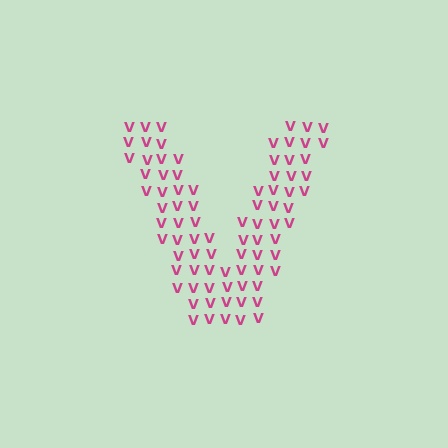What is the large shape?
The large shape is the letter V.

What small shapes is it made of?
It is made of small letter V's.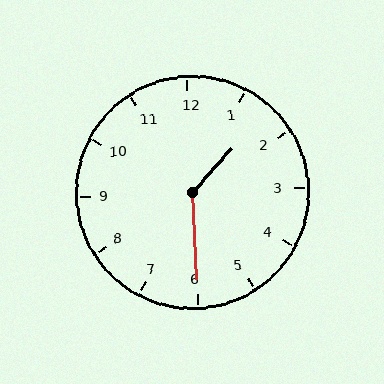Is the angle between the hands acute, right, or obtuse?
It is obtuse.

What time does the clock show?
1:30.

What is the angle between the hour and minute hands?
Approximately 135 degrees.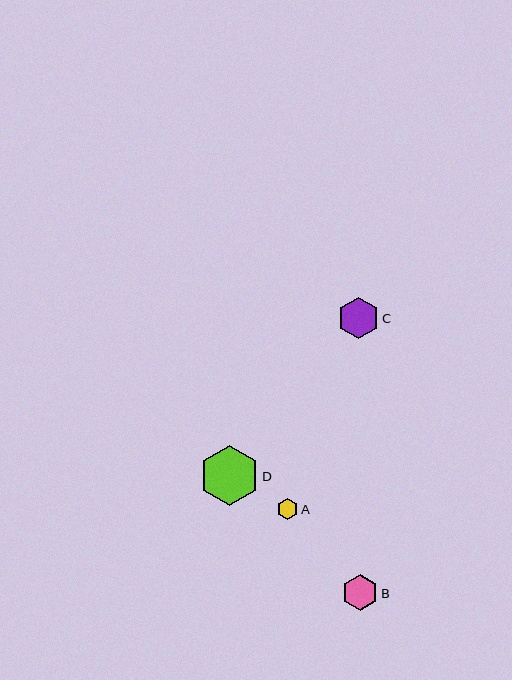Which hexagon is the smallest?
Hexagon A is the smallest with a size of approximately 21 pixels.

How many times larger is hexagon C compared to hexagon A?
Hexagon C is approximately 2.0 times the size of hexagon A.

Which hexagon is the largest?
Hexagon D is the largest with a size of approximately 60 pixels.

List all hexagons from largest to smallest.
From largest to smallest: D, C, B, A.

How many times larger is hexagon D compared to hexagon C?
Hexagon D is approximately 1.4 times the size of hexagon C.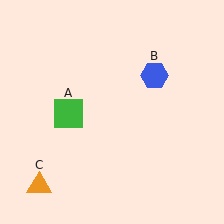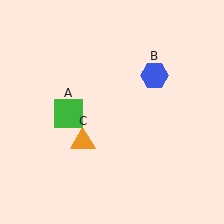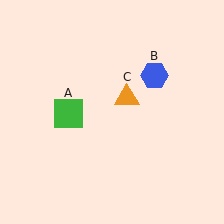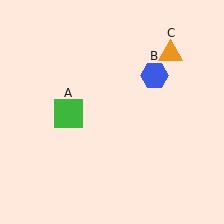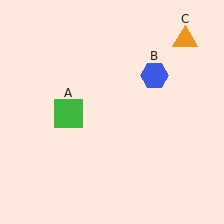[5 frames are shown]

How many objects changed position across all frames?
1 object changed position: orange triangle (object C).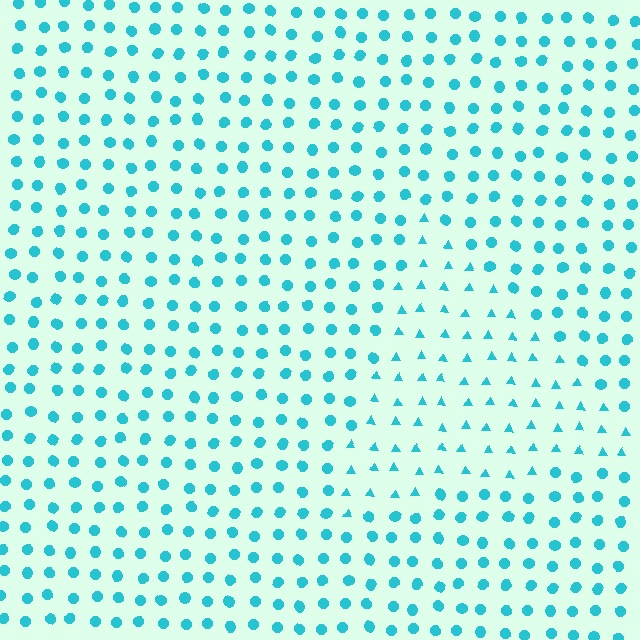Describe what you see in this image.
The image is filled with small cyan elements arranged in a uniform grid. A triangle-shaped region contains triangles, while the surrounding area contains circles. The boundary is defined purely by the change in element shape.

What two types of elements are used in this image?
The image uses triangles inside the triangle region and circles outside it.